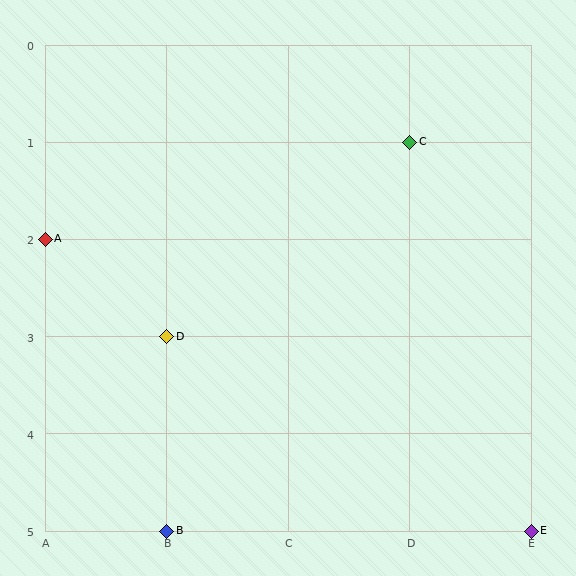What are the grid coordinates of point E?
Point E is at grid coordinates (E, 5).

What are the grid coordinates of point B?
Point B is at grid coordinates (B, 5).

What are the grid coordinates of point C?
Point C is at grid coordinates (D, 1).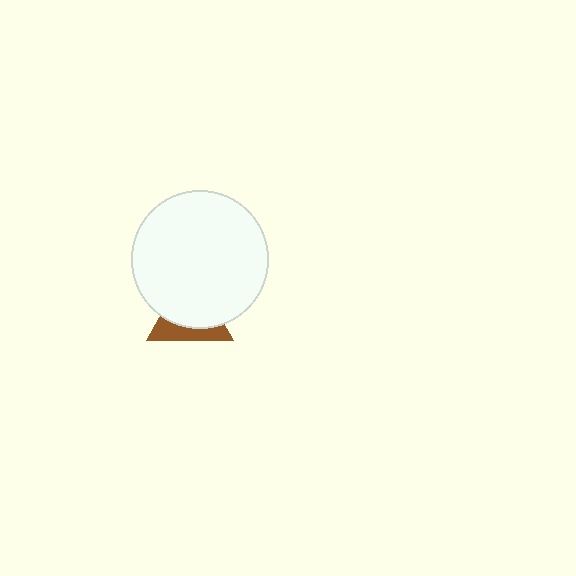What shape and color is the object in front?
The object in front is a white circle.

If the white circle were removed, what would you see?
You would see the complete brown triangle.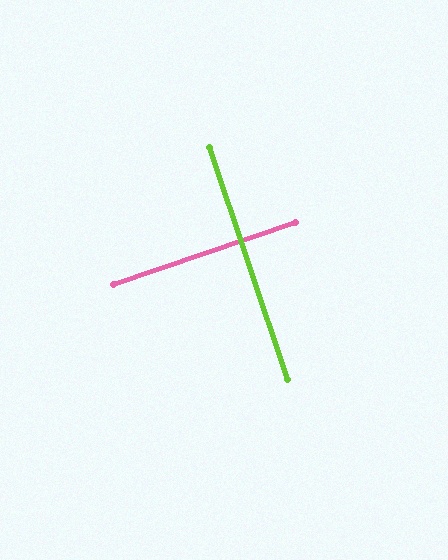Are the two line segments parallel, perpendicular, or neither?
Perpendicular — they meet at approximately 90°.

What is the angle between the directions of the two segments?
Approximately 90 degrees.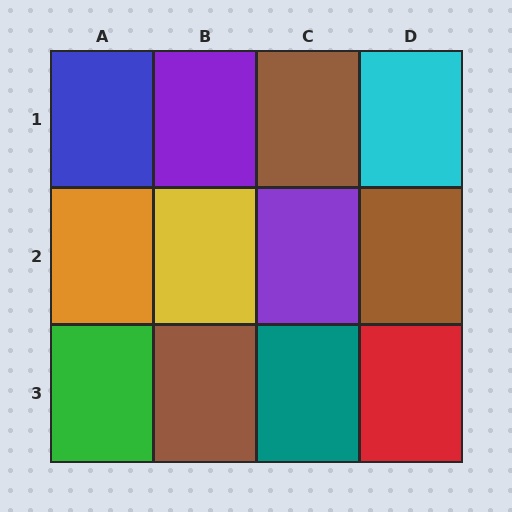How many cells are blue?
1 cell is blue.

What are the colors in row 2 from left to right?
Orange, yellow, purple, brown.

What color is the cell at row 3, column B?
Brown.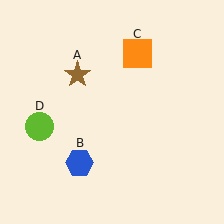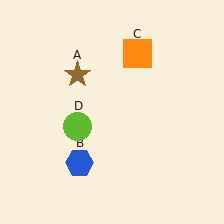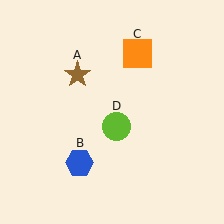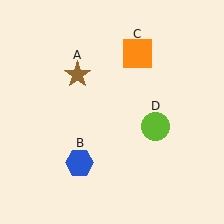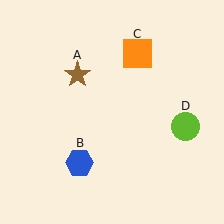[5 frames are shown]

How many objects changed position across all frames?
1 object changed position: lime circle (object D).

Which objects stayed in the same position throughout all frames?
Brown star (object A) and blue hexagon (object B) and orange square (object C) remained stationary.